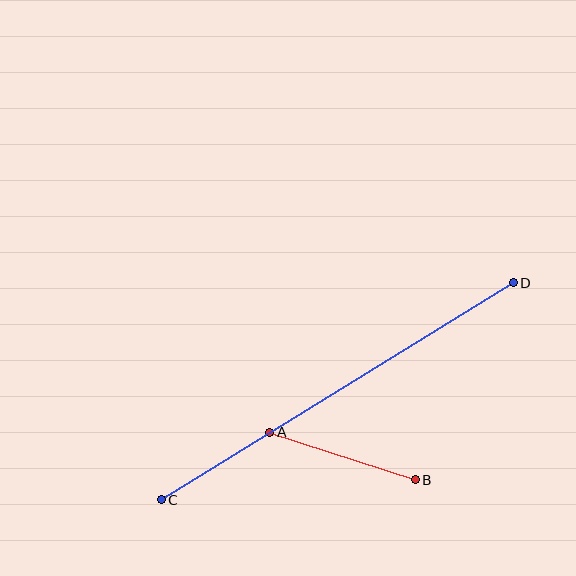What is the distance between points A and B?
The distance is approximately 153 pixels.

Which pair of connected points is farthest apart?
Points C and D are farthest apart.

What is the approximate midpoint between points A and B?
The midpoint is at approximately (343, 456) pixels.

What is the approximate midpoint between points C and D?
The midpoint is at approximately (337, 391) pixels.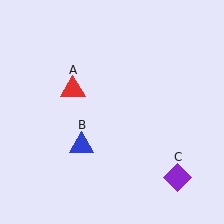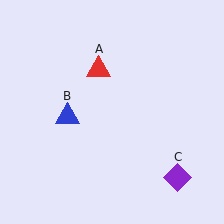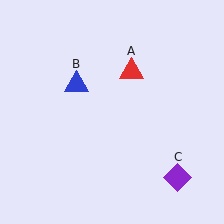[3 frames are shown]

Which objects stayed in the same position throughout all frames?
Purple diamond (object C) remained stationary.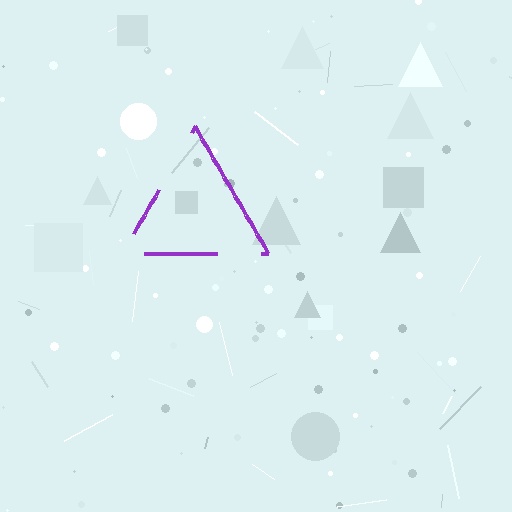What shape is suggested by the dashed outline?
The dashed outline suggests a triangle.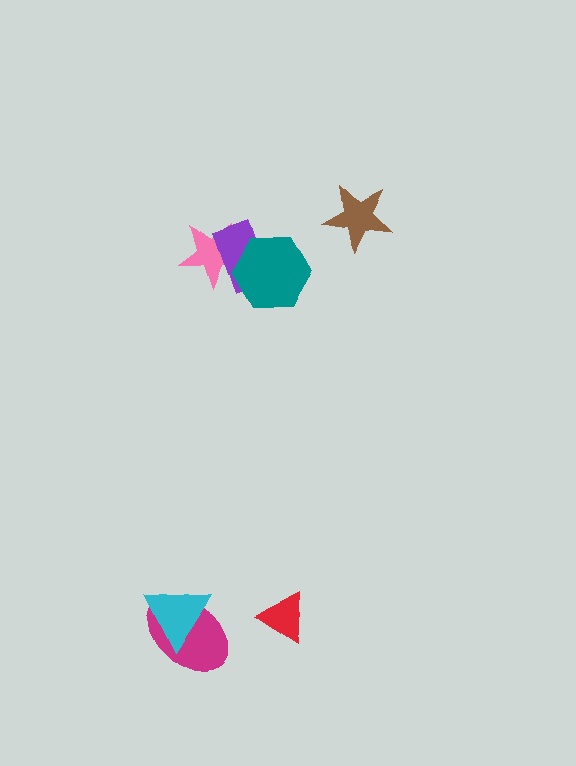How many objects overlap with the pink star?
2 objects overlap with the pink star.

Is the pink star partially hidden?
Yes, it is partially covered by another shape.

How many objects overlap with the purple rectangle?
2 objects overlap with the purple rectangle.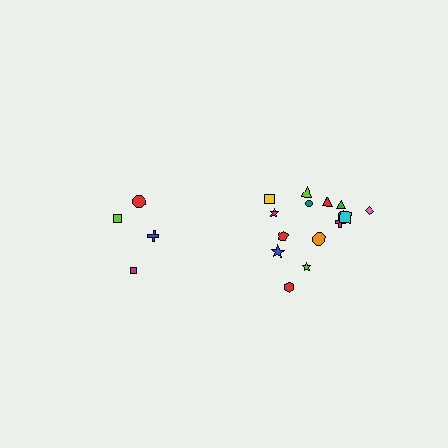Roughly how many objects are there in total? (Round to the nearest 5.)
Roughly 20 objects in total.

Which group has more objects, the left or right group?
The right group.